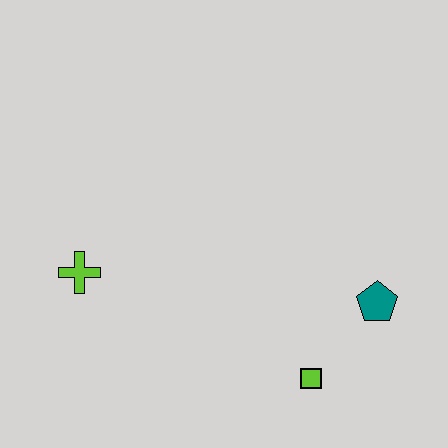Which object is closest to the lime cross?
The lime square is closest to the lime cross.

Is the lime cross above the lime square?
Yes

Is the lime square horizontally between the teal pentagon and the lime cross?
Yes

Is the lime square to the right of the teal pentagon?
No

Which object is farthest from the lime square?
The lime cross is farthest from the lime square.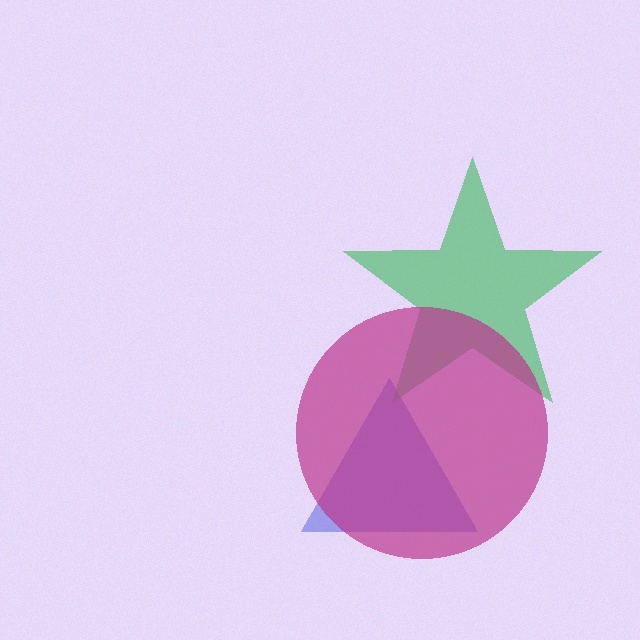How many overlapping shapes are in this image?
There are 3 overlapping shapes in the image.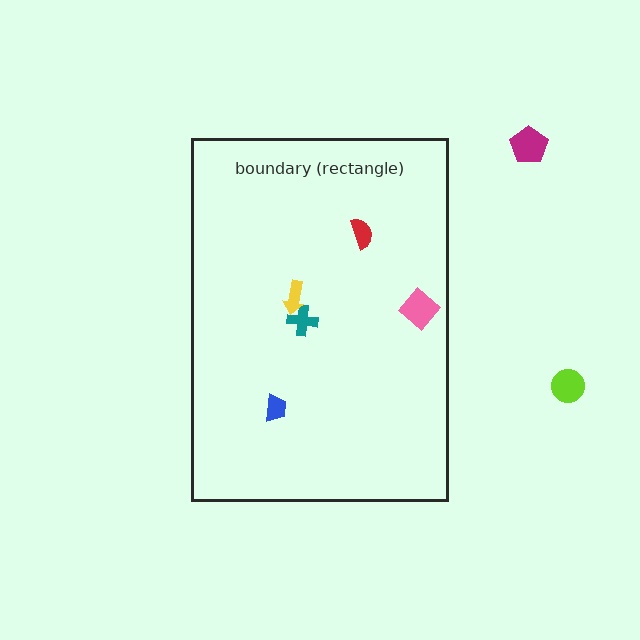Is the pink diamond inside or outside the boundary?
Inside.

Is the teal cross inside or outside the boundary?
Inside.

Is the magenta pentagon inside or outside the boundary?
Outside.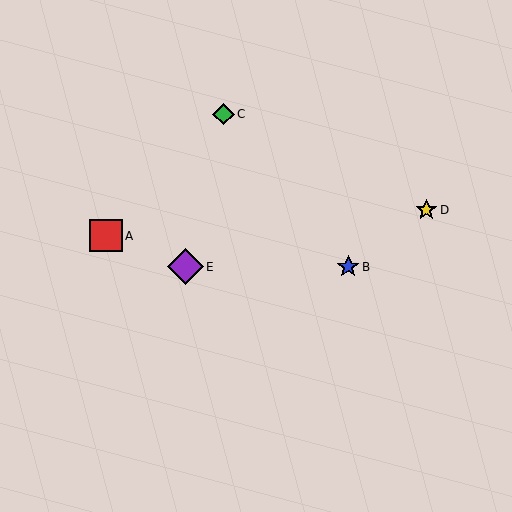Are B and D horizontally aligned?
No, B is at y≈267 and D is at y≈210.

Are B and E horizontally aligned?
Yes, both are at y≈267.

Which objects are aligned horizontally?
Objects B, E are aligned horizontally.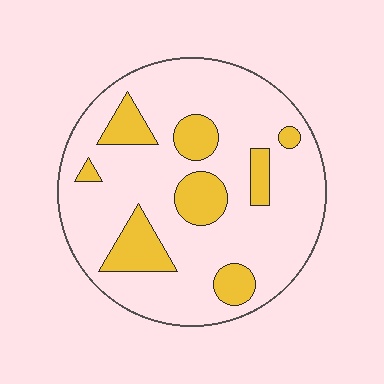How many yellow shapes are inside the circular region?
8.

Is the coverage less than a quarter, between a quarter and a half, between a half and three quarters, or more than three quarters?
Less than a quarter.